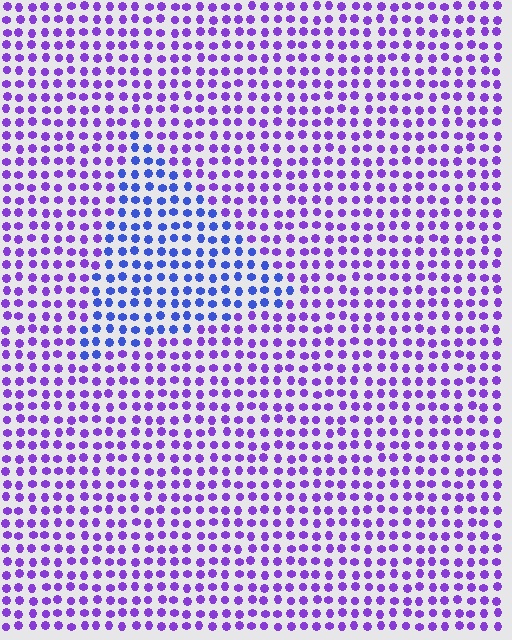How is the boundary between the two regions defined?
The boundary is defined purely by a slight shift in hue (about 40 degrees). Spacing, size, and orientation are identical on both sides.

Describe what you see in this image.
The image is filled with small purple elements in a uniform arrangement. A triangle-shaped region is visible where the elements are tinted to a slightly different hue, forming a subtle color boundary.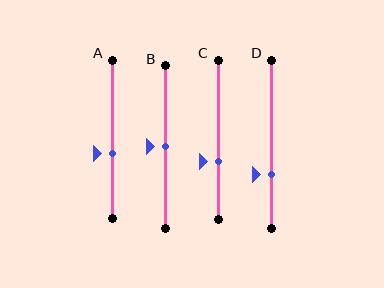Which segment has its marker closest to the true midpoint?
Segment B has its marker closest to the true midpoint.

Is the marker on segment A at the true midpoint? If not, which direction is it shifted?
No, the marker on segment A is shifted downward by about 9% of the segment length.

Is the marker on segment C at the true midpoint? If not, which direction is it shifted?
No, the marker on segment C is shifted downward by about 14% of the segment length.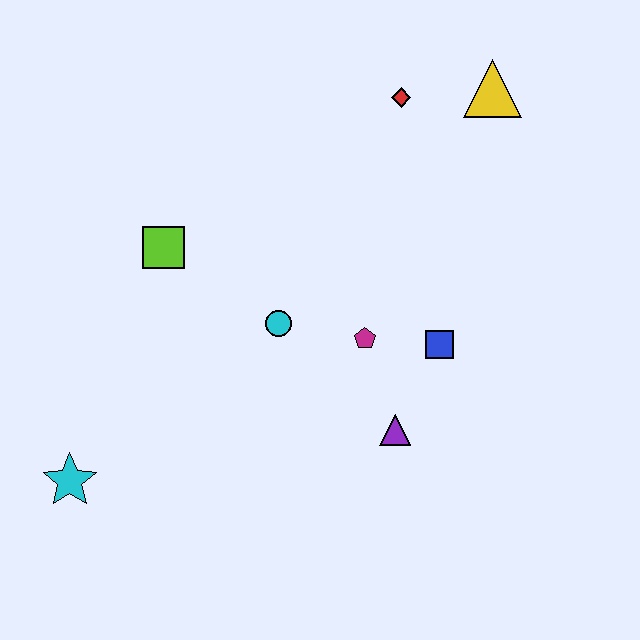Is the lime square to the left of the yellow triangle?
Yes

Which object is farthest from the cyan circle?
The yellow triangle is farthest from the cyan circle.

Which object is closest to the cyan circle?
The magenta pentagon is closest to the cyan circle.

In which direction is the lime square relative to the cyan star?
The lime square is above the cyan star.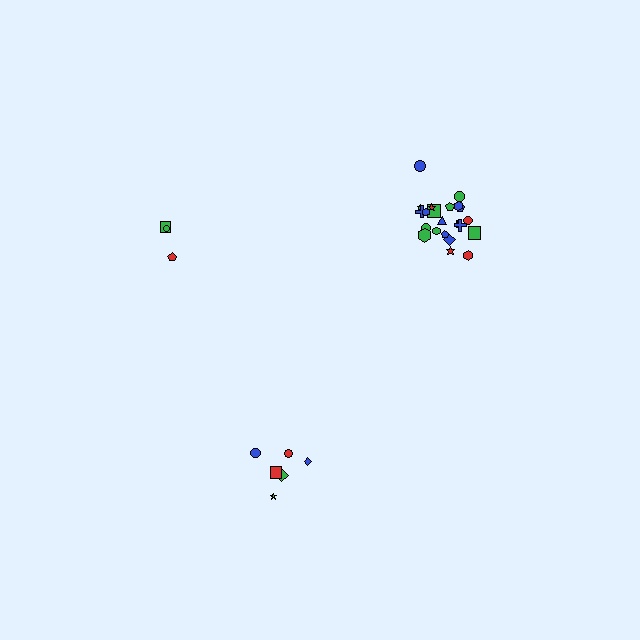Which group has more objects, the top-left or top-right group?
The top-right group.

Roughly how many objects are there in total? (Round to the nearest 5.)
Roughly 30 objects in total.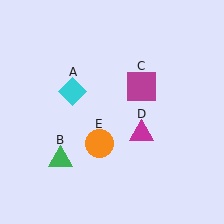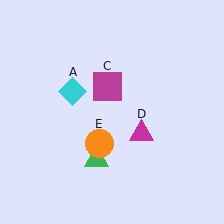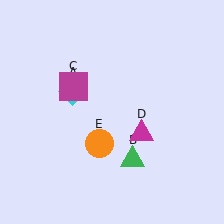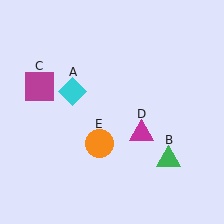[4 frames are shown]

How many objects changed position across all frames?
2 objects changed position: green triangle (object B), magenta square (object C).